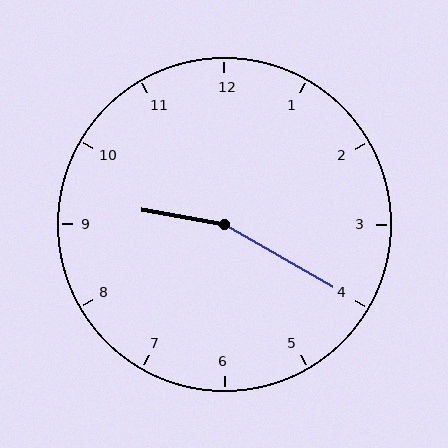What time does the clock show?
9:20.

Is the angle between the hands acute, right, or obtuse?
It is obtuse.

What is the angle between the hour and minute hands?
Approximately 160 degrees.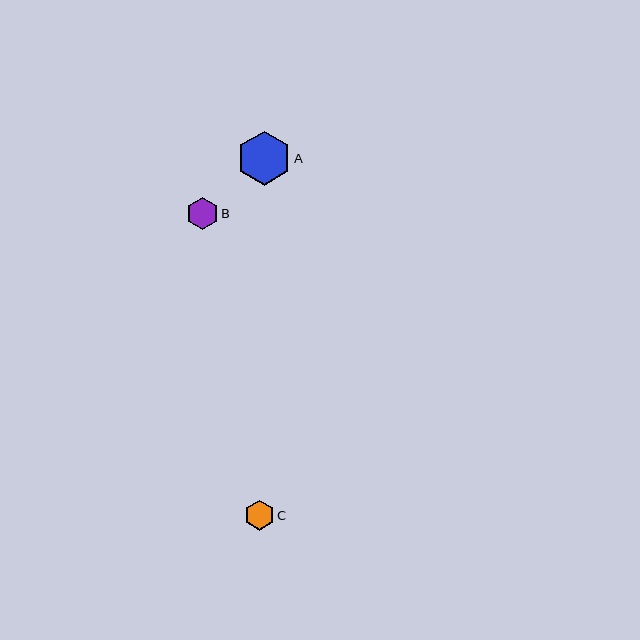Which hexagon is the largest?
Hexagon A is the largest with a size of approximately 54 pixels.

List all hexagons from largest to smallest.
From largest to smallest: A, B, C.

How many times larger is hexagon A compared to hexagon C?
Hexagon A is approximately 1.8 times the size of hexagon C.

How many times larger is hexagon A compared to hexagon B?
Hexagon A is approximately 1.7 times the size of hexagon B.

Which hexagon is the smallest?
Hexagon C is the smallest with a size of approximately 30 pixels.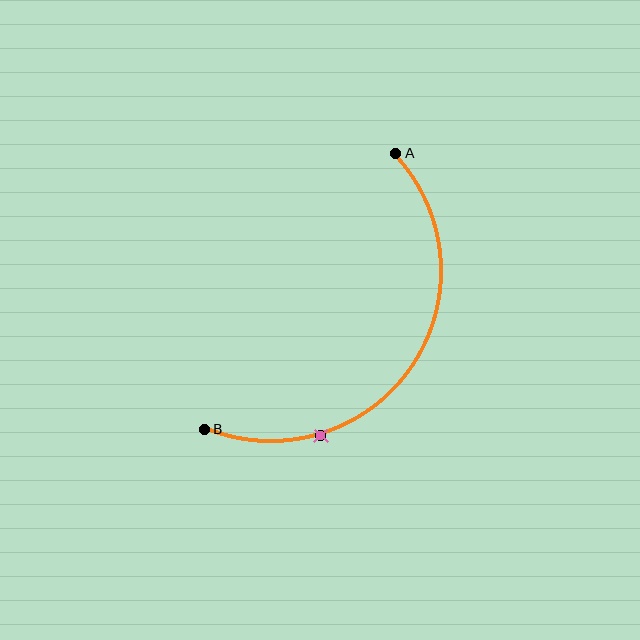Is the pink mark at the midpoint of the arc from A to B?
No. The pink mark lies on the arc but is closer to endpoint B. The arc midpoint would be at the point on the curve equidistant along the arc from both A and B.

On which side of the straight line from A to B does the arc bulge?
The arc bulges below and to the right of the straight line connecting A and B.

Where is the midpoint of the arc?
The arc midpoint is the point on the curve farthest from the straight line joining A and B. It sits below and to the right of that line.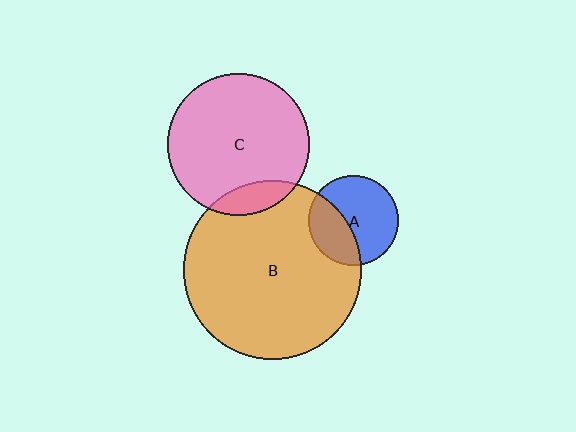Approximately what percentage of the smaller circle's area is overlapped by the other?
Approximately 10%.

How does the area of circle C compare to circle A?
Approximately 2.5 times.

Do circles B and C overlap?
Yes.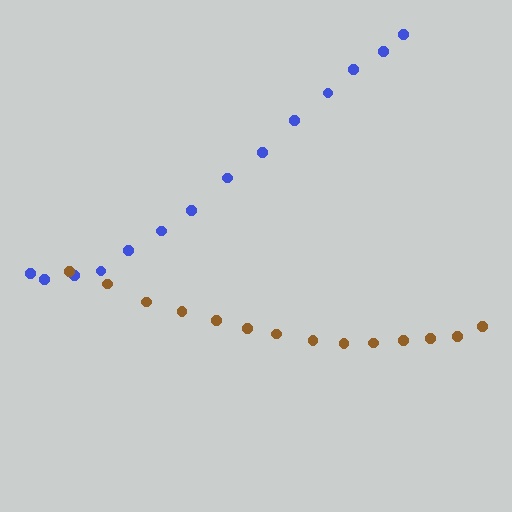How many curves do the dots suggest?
There are 2 distinct paths.